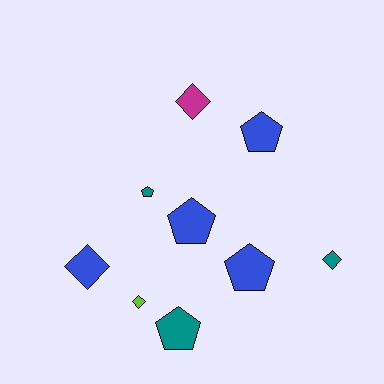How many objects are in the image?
There are 9 objects.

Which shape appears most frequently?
Pentagon, with 5 objects.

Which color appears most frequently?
Blue, with 4 objects.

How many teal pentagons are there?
There are 2 teal pentagons.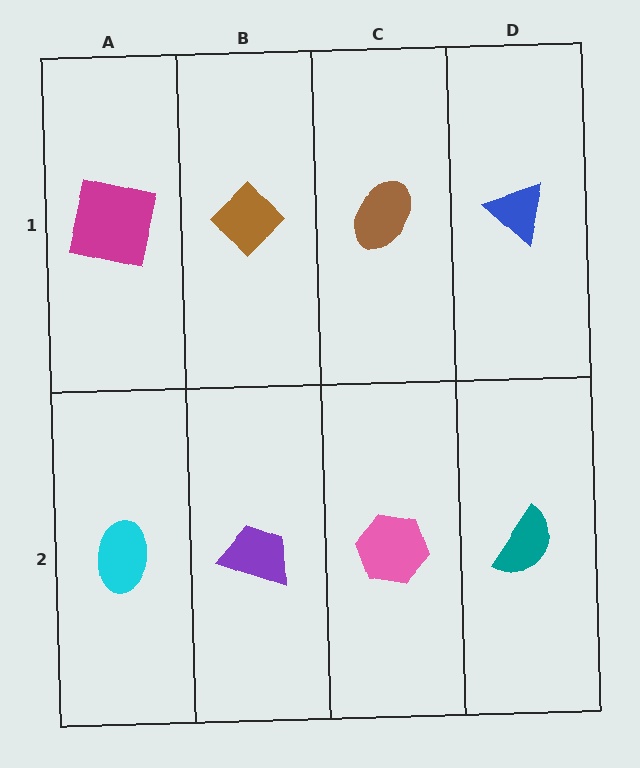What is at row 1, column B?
A brown diamond.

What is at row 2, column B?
A purple trapezoid.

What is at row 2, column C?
A pink hexagon.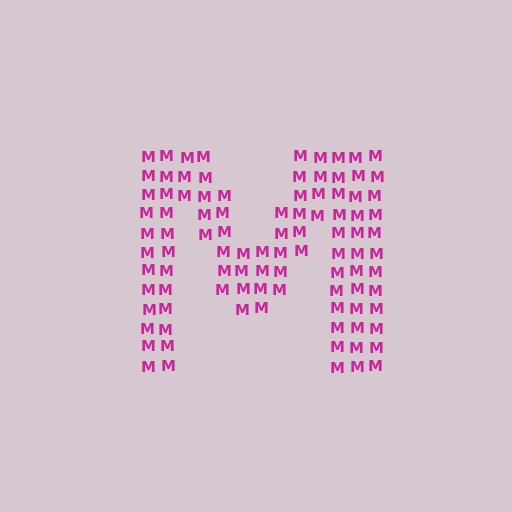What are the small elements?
The small elements are letter M's.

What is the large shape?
The large shape is the letter M.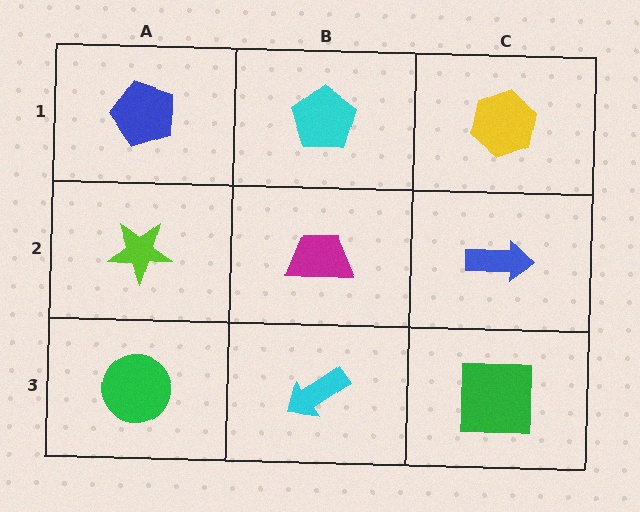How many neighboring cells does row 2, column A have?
3.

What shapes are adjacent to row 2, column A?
A blue pentagon (row 1, column A), a green circle (row 3, column A), a magenta trapezoid (row 2, column B).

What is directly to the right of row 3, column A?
A cyan arrow.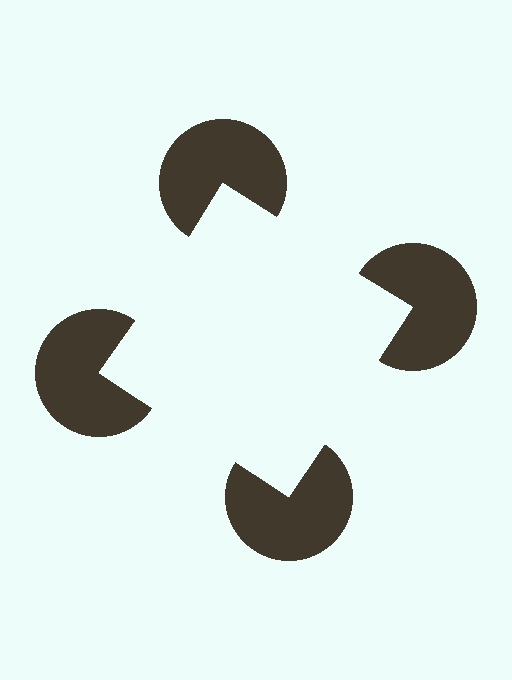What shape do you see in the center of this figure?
An illusory square — its edges are inferred from the aligned wedge cuts in the pac-man discs, not physically drawn.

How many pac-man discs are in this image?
There are 4 — one at each vertex of the illusory square.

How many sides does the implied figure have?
4 sides.